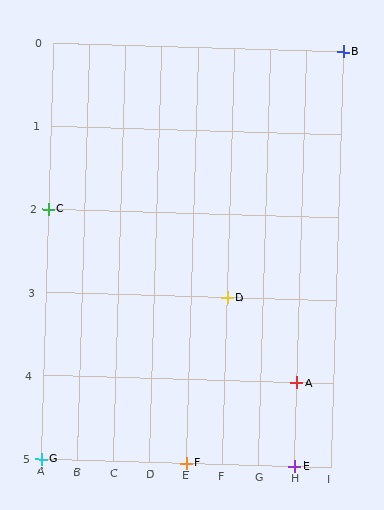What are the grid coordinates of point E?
Point E is at grid coordinates (H, 5).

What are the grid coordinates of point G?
Point G is at grid coordinates (A, 5).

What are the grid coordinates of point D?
Point D is at grid coordinates (F, 3).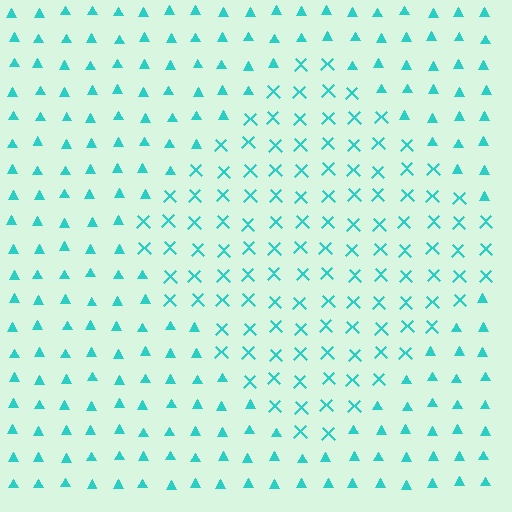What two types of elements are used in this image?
The image uses X marks inside the diamond region and triangles outside it.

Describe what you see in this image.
The image is filled with small cyan elements arranged in a uniform grid. A diamond-shaped region contains X marks, while the surrounding area contains triangles. The boundary is defined purely by the change in element shape.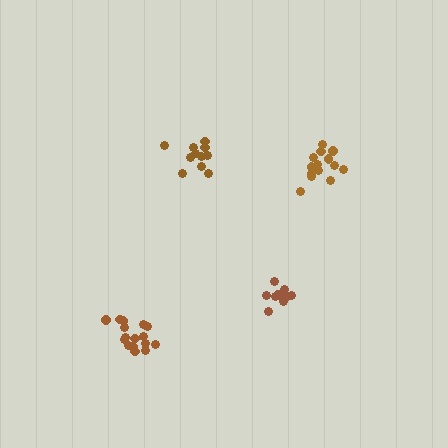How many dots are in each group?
Group 1: 10 dots, Group 2: 14 dots, Group 3: 11 dots, Group 4: 16 dots (51 total).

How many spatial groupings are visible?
There are 4 spatial groupings.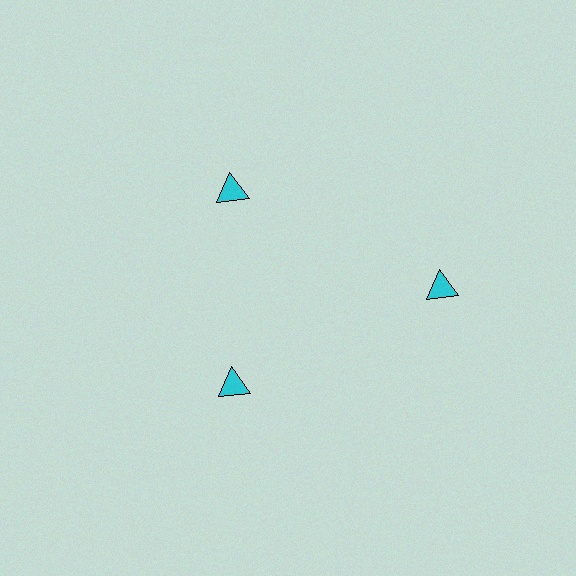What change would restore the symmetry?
The symmetry would be restored by moving it inward, back onto the ring so that all 3 triangles sit at equal angles and equal distance from the center.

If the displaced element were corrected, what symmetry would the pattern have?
It would have 3-fold rotational symmetry — the pattern would map onto itself every 120 degrees.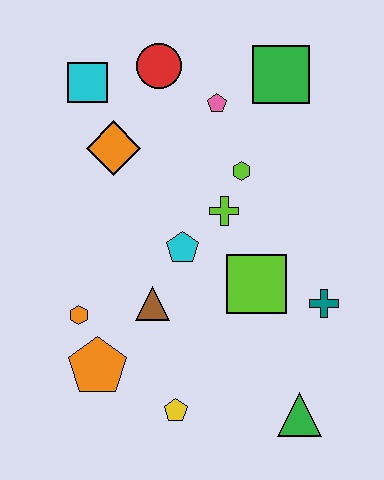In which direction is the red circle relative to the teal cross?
The red circle is above the teal cross.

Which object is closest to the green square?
The pink pentagon is closest to the green square.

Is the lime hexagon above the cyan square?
No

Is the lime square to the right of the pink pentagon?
Yes